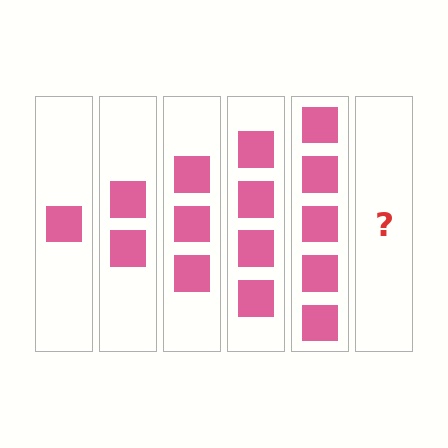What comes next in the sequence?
The next element should be 6 squares.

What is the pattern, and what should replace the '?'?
The pattern is that each step adds one more square. The '?' should be 6 squares.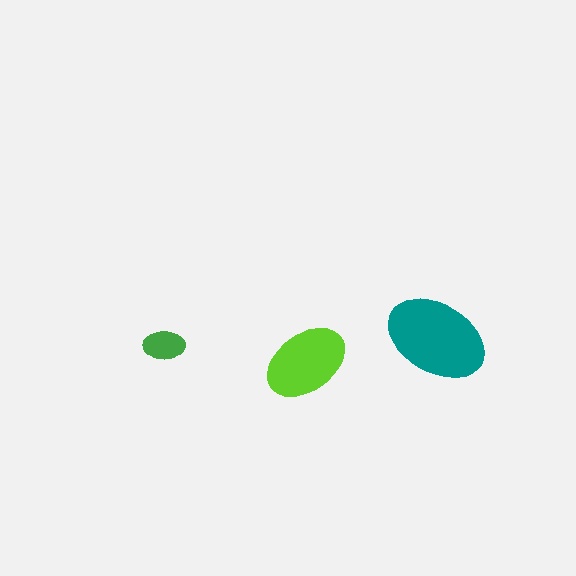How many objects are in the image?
There are 3 objects in the image.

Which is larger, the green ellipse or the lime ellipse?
The lime one.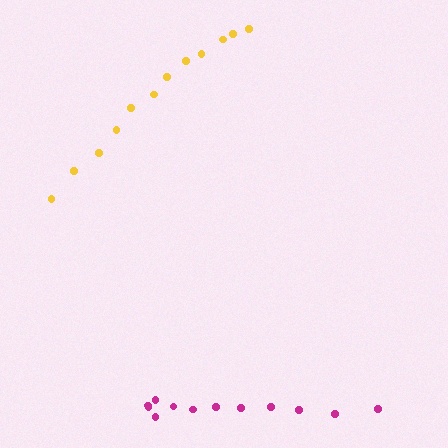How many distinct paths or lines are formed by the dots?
There are 2 distinct paths.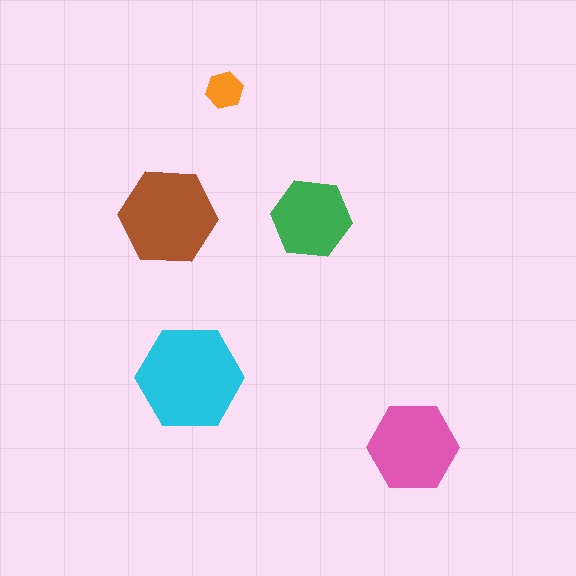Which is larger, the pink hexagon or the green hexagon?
The pink one.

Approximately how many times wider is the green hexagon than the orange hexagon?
About 2 times wider.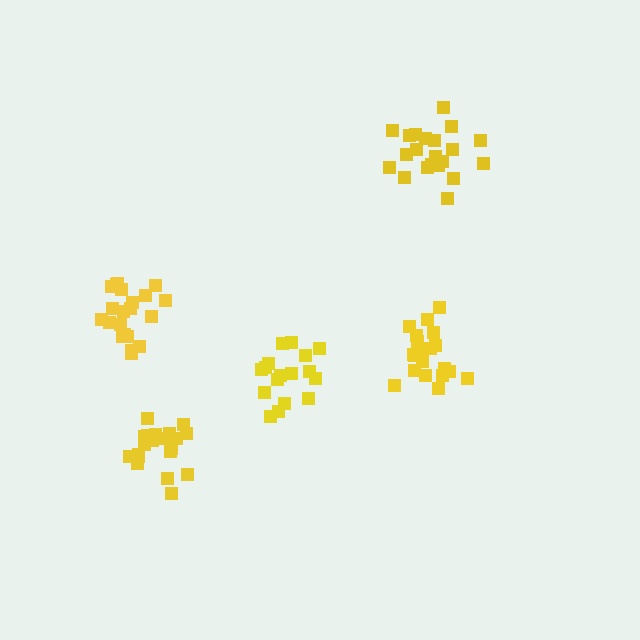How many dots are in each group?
Group 1: 20 dots, Group 2: 21 dots, Group 3: 20 dots, Group 4: 21 dots, Group 5: 17 dots (99 total).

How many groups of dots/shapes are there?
There are 5 groups.